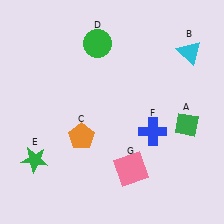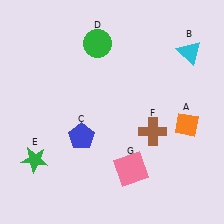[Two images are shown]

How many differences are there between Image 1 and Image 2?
There are 3 differences between the two images.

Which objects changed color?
A changed from green to orange. C changed from orange to blue. F changed from blue to brown.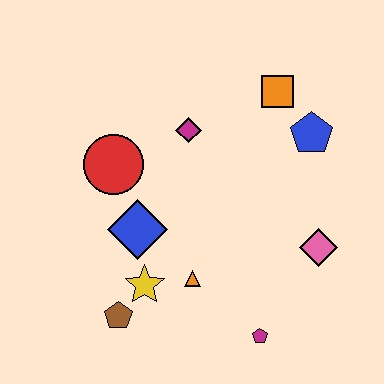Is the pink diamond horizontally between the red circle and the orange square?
No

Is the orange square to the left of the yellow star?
No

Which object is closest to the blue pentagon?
The orange square is closest to the blue pentagon.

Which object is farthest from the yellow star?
The orange square is farthest from the yellow star.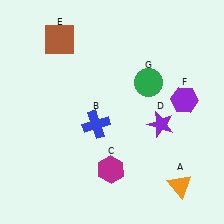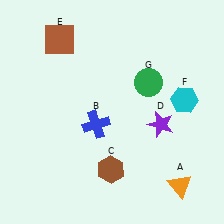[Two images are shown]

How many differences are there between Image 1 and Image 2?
There are 2 differences between the two images.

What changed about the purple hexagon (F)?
In Image 1, F is purple. In Image 2, it changed to cyan.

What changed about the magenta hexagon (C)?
In Image 1, C is magenta. In Image 2, it changed to brown.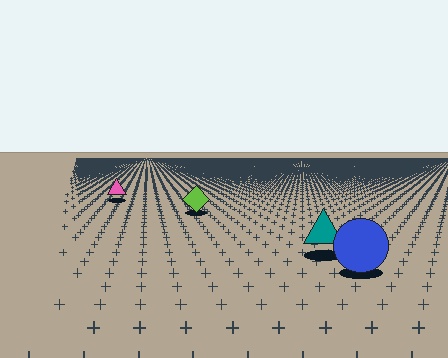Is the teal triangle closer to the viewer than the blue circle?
No. The blue circle is closer — you can tell from the texture gradient: the ground texture is coarser near it.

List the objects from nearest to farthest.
From nearest to farthest: the blue circle, the teal triangle, the lime diamond, the pink triangle.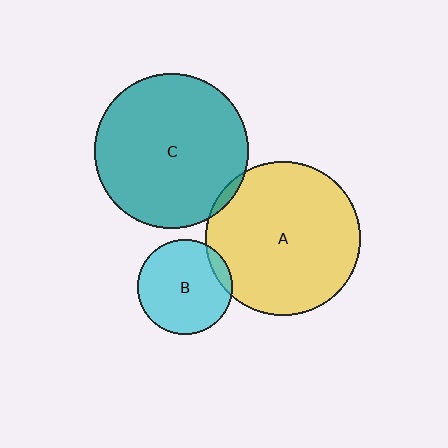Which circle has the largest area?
Circle A (yellow).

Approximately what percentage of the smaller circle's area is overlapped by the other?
Approximately 10%.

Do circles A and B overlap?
Yes.